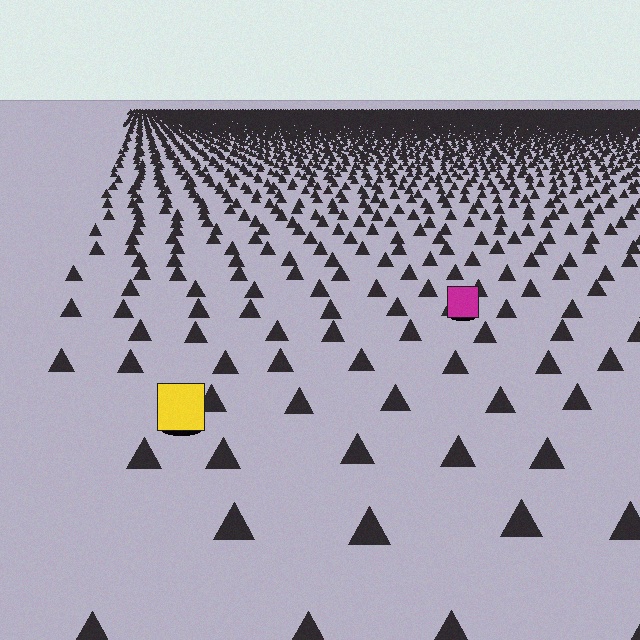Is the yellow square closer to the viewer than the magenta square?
Yes. The yellow square is closer — you can tell from the texture gradient: the ground texture is coarser near it.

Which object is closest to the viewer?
The yellow square is closest. The texture marks near it are larger and more spread out.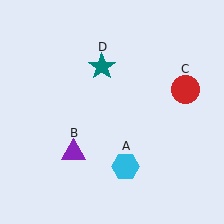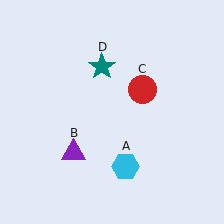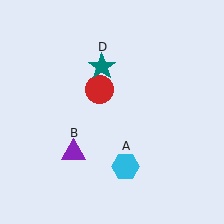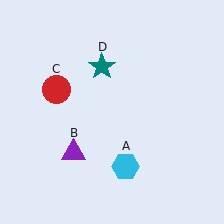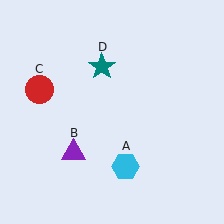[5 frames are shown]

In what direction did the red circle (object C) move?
The red circle (object C) moved left.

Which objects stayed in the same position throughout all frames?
Cyan hexagon (object A) and purple triangle (object B) and teal star (object D) remained stationary.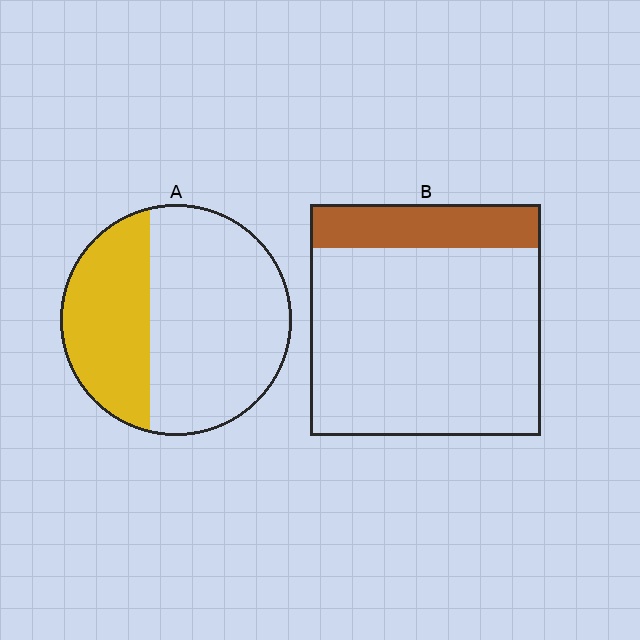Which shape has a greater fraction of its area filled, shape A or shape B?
Shape A.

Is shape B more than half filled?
No.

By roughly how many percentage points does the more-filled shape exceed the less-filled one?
By roughly 15 percentage points (A over B).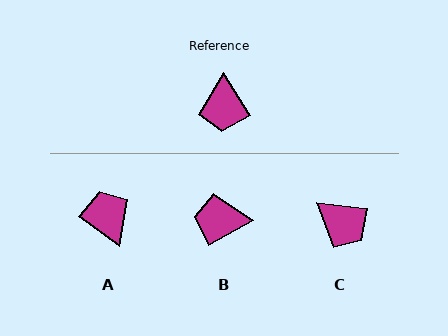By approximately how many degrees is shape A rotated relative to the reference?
Approximately 159 degrees clockwise.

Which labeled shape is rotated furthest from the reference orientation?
A, about 159 degrees away.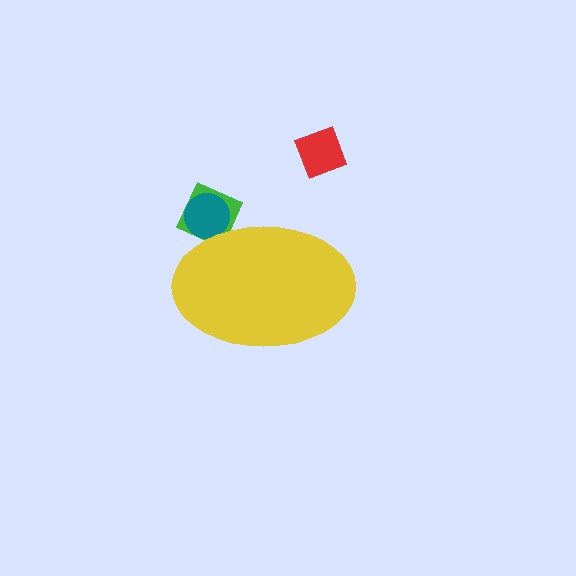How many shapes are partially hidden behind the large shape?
2 shapes are partially hidden.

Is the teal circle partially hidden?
Yes, the teal circle is partially hidden behind the yellow ellipse.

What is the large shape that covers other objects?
A yellow ellipse.